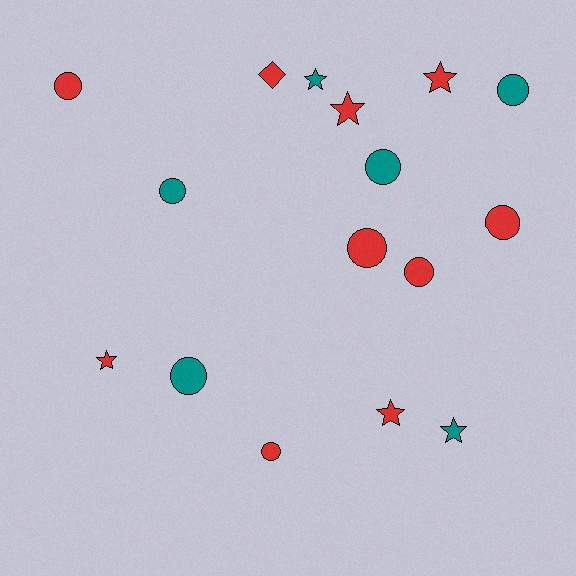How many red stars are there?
There are 4 red stars.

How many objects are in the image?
There are 16 objects.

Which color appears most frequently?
Red, with 10 objects.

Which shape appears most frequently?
Circle, with 9 objects.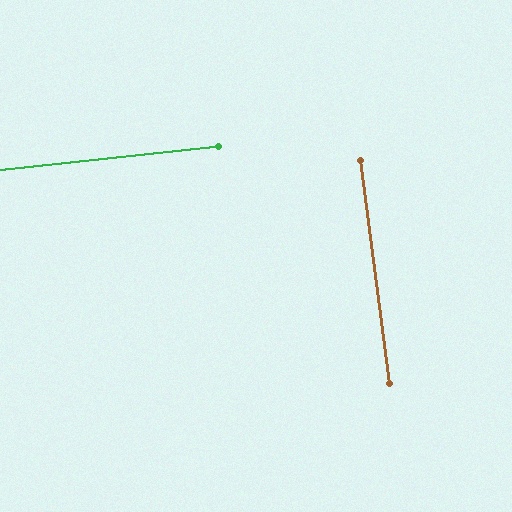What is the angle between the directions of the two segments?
Approximately 89 degrees.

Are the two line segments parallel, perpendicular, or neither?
Perpendicular — they meet at approximately 89°.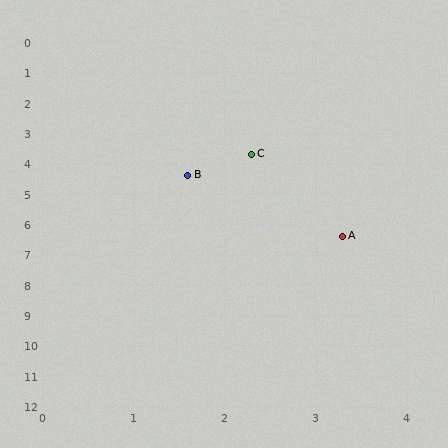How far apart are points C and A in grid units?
Points C and A are about 2.9 grid units apart.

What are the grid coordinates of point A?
Point A is at approximately (3.3, 6.4).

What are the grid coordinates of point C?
Point C is at approximately (2.3, 3.7).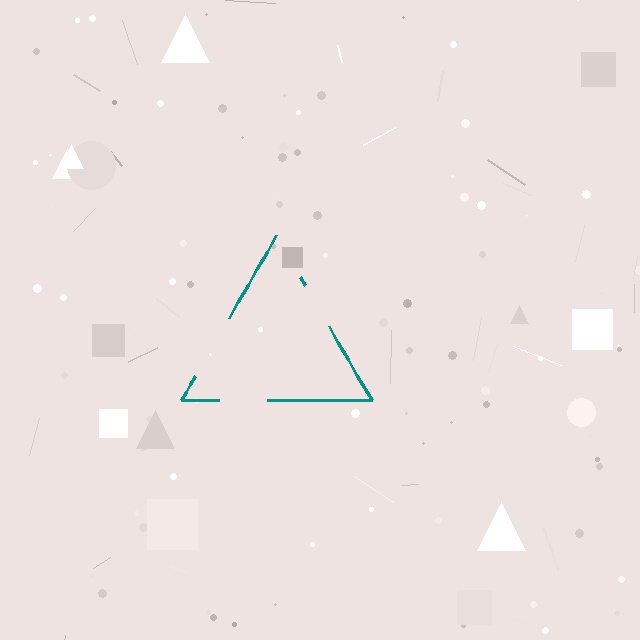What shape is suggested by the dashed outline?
The dashed outline suggests a triangle.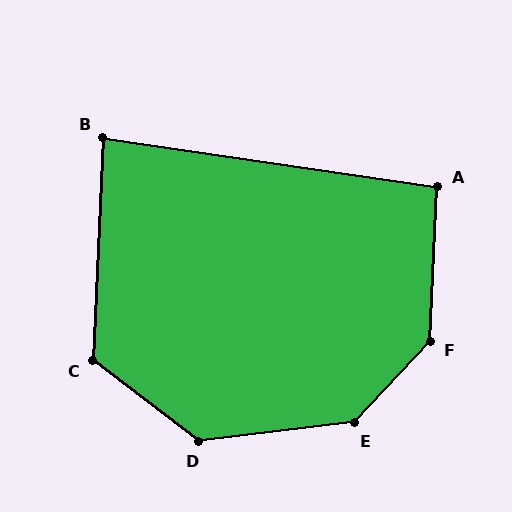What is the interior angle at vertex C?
Approximately 125 degrees (obtuse).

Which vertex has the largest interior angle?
F, at approximately 140 degrees.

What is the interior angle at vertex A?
Approximately 96 degrees (obtuse).